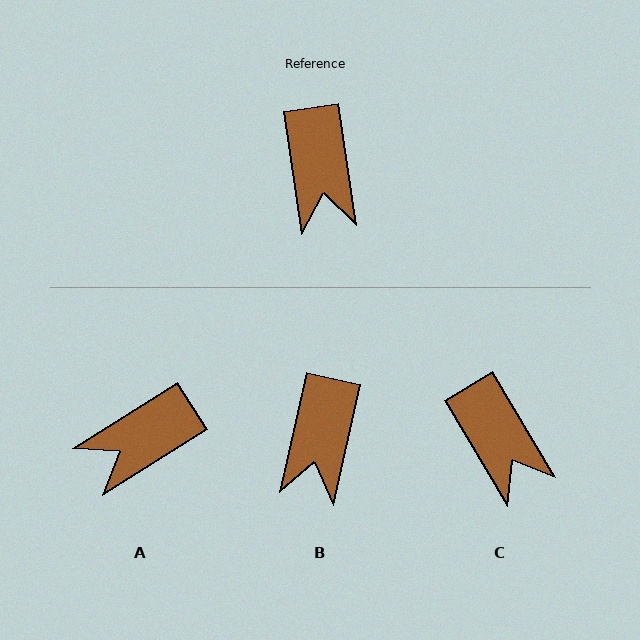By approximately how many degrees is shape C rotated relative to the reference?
Approximately 22 degrees counter-clockwise.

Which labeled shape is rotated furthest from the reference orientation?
A, about 67 degrees away.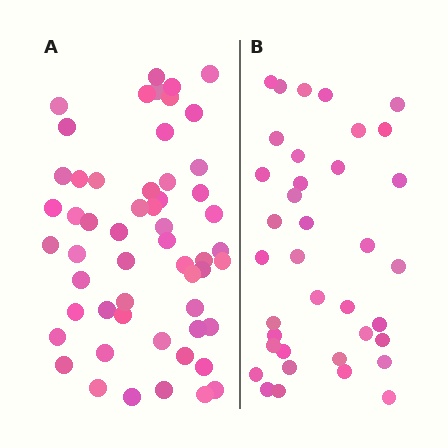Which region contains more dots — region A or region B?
Region A (the left region) has more dots.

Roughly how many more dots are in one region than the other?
Region A has approximately 20 more dots than region B.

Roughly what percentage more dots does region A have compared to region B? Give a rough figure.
About 50% more.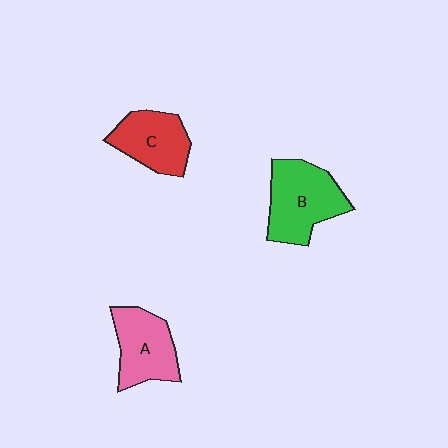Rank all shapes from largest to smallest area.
From largest to smallest: B (green), A (pink), C (red).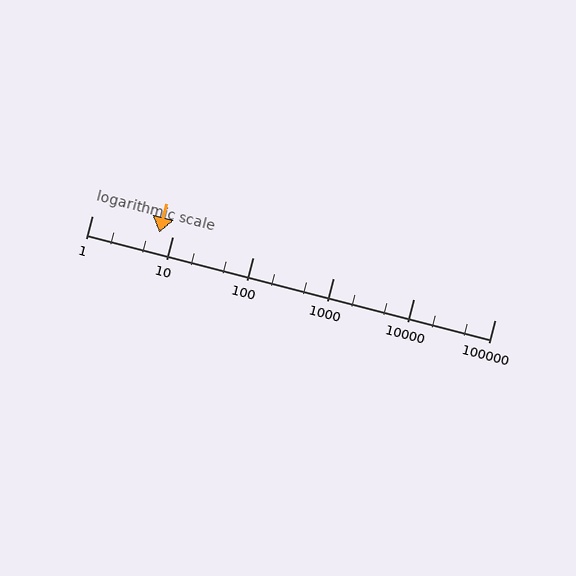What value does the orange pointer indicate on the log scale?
The pointer indicates approximately 6.9.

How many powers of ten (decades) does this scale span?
The scale spans 5 decades, from 1 to 100000.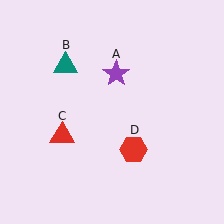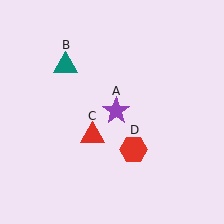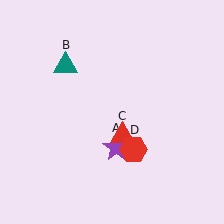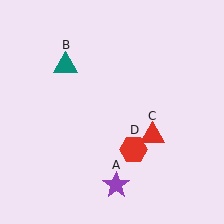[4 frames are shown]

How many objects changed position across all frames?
2 objects changed position: purple star (object A), red triangle (object C).